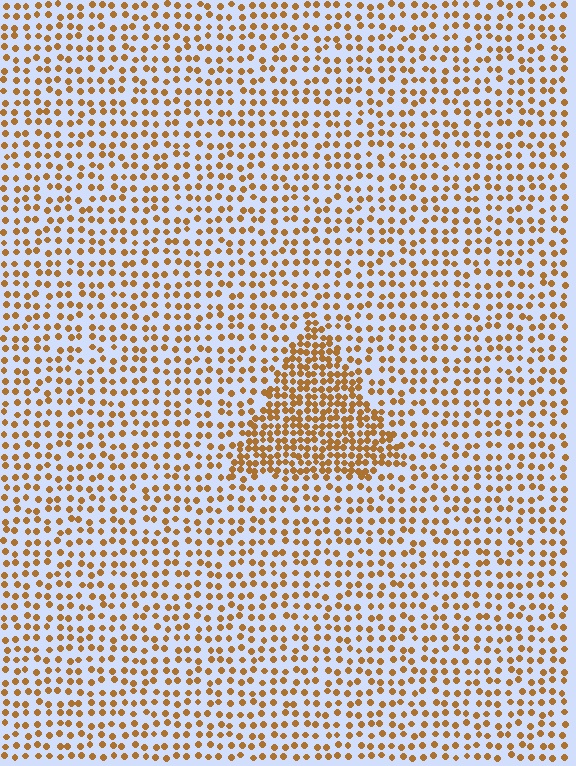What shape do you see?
I see a triangle.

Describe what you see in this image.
The image contains small brown elements arranged at two different densities. A triangle-shaped region is visible where the elements are more densely packed than the surrounding area.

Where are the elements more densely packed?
The elements are more densely packed inside the triangle boundary.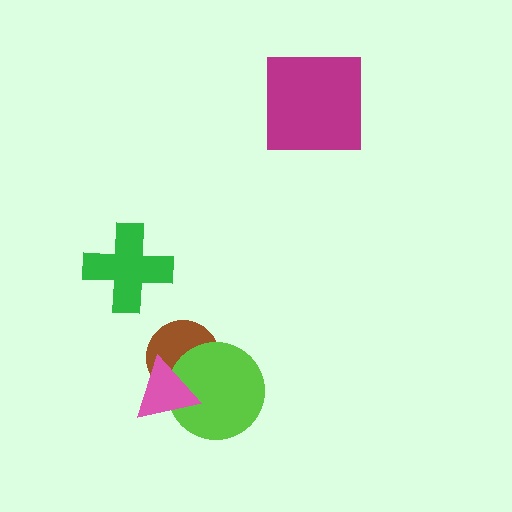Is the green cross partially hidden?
No, no other shape covers it.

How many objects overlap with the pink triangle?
2 objects overlap with the pink triangle.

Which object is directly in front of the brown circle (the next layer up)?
The lime circle is directly in front of the brown circle.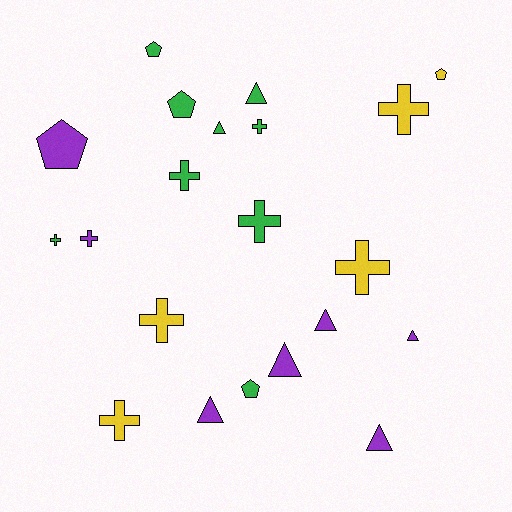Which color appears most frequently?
Green, with 9 objects.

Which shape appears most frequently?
Cross, with 9 objects.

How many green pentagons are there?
There are 3 green pentagons.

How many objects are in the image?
There are 21 objects.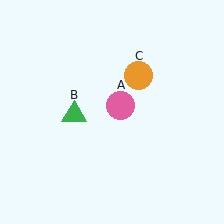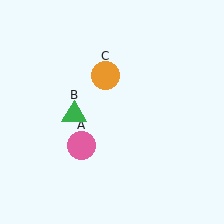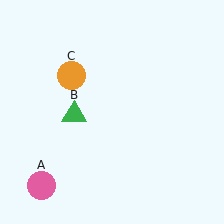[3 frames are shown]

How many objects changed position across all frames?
2 objects changed position: pink circle (object A), orange circle (object C).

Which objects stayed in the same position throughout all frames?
Green triangle (object B) remained stationary.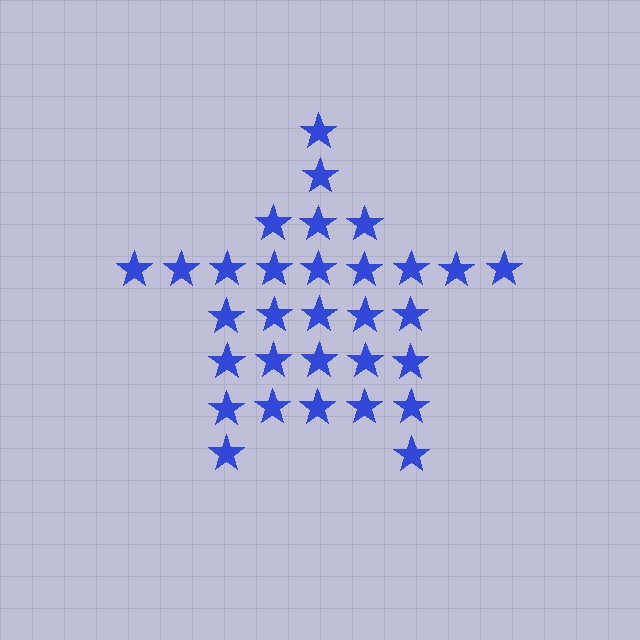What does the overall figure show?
The overall figure shows a star.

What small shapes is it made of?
It is made of small stars.